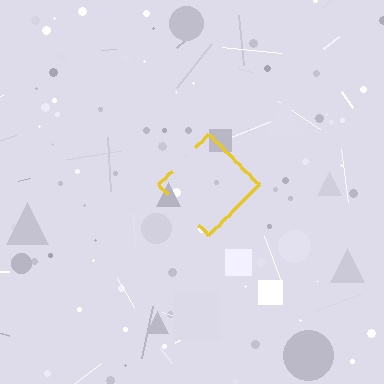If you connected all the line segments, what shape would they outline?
They would outline a diamond.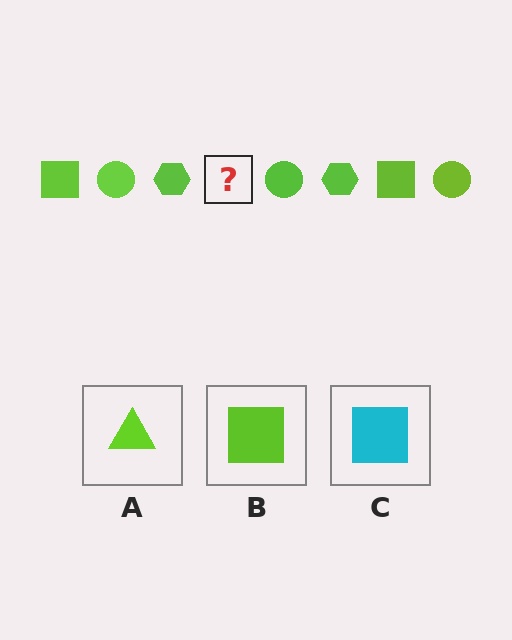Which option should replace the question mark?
Option B.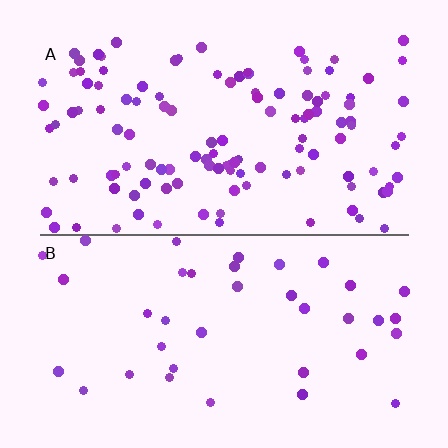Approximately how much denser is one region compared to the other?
Approximately 3.1× — region A over region B.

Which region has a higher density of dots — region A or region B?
A (the top).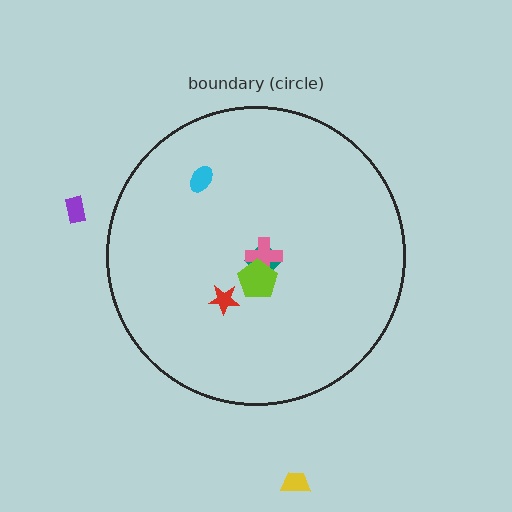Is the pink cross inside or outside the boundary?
Inside.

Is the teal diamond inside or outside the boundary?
Inside.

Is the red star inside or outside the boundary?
Inside.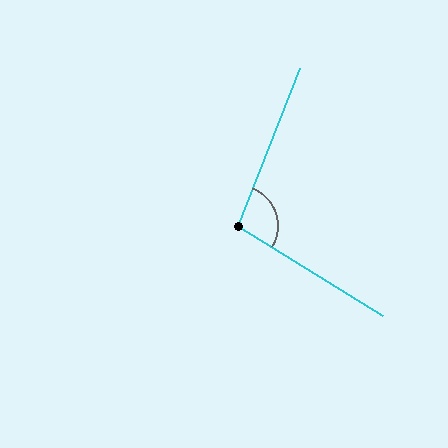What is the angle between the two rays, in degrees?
Approximately 100 degrees.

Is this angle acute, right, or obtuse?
It is obtuse.